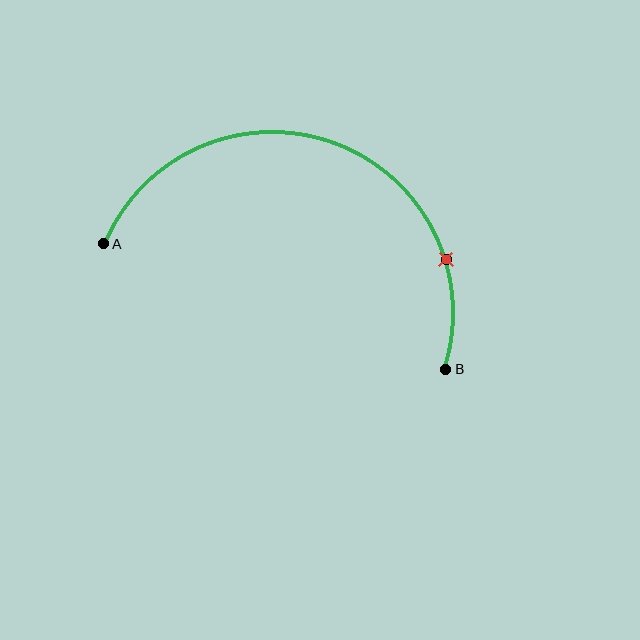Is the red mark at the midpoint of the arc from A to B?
No. The red mark lies on the arc but is closer to endpoint B. The arc midpoint would be at the point on the curve equidistant along the arc from both A and B.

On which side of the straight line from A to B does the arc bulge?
The arc bulges above the straight line connecting A and B.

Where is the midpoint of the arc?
The arc midpoint is the point on the curve farthest from the straight line joining A and B. It sits above that line.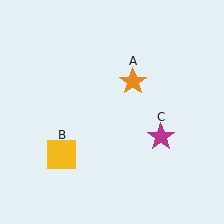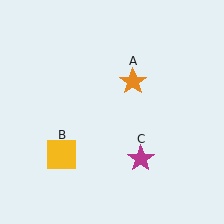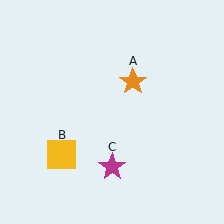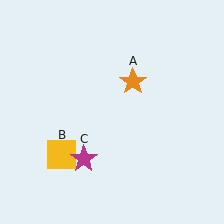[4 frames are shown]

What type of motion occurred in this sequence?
The magenta star (object C) rotated clockwise around the center of the scene.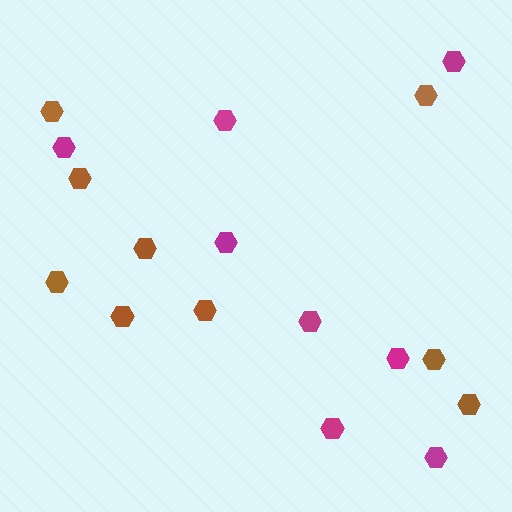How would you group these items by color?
There are 2 groups: one group of brown hexagons (9) and one group of magenta hexagons (8).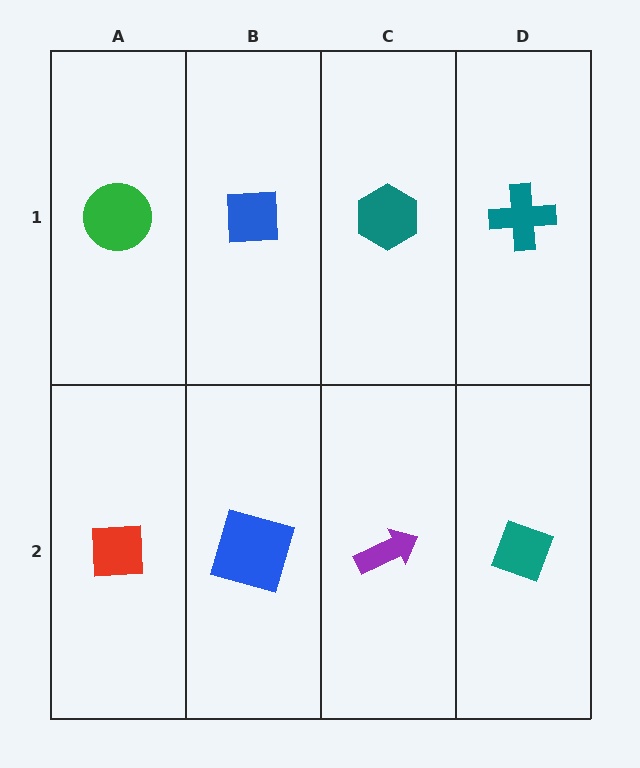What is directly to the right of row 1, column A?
A blue square.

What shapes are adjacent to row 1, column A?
A red square (row 2, column A), a blue square (row 1, column B).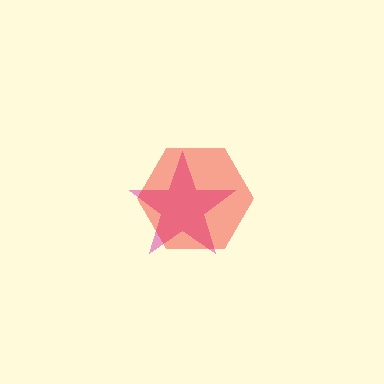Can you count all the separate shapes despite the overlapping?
Yes, there are 2 separate shapes.